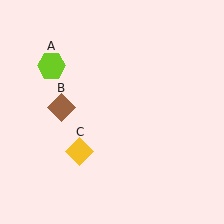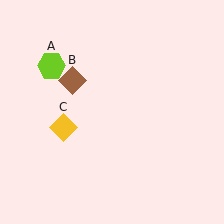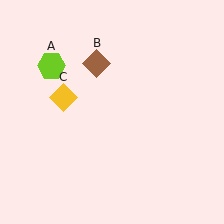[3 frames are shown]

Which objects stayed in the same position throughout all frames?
Lime hexagon (object A) remained stationary.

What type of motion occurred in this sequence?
The brown diamond (object B), yellow diamond (object C) rotated clockwise around the center of the scene.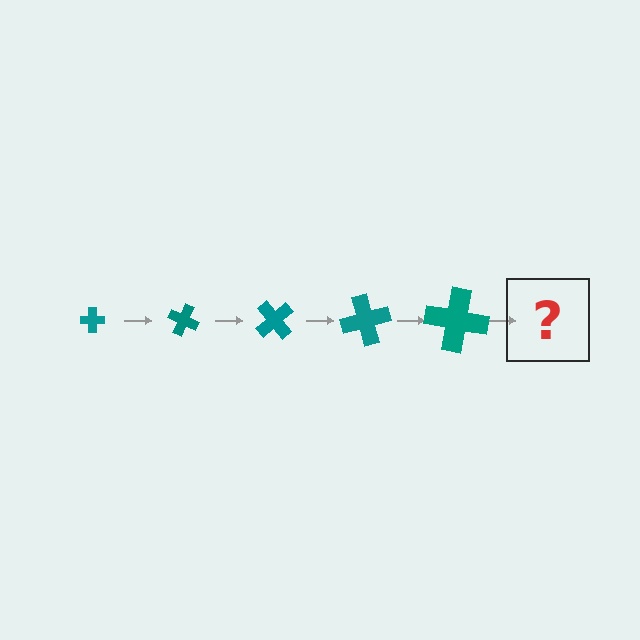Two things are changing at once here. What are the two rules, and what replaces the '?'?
The two rules are that the cross grows larger each step and it rotates 25 degrees each step. The '?' should be a cross, larger than the previous one and rotated 125 degrees from the start.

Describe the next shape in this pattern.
It should be a cross, larger than the previous one and rotated 125 degrees from the start.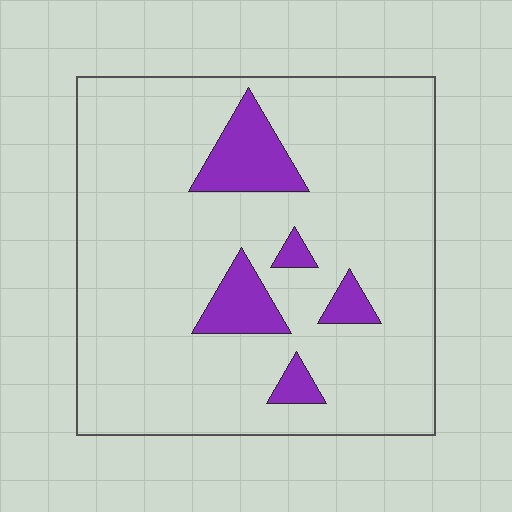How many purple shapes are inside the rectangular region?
5.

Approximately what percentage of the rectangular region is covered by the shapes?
Approximately 10%.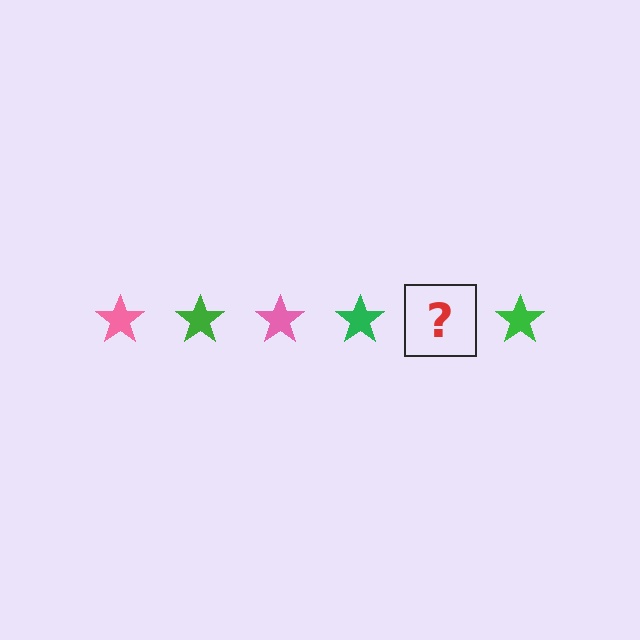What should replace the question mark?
The question mark should be replaced with a pink star.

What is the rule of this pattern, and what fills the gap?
The rule is that the pattern cycles through pink, green stars. The gap should be filled with a pink star.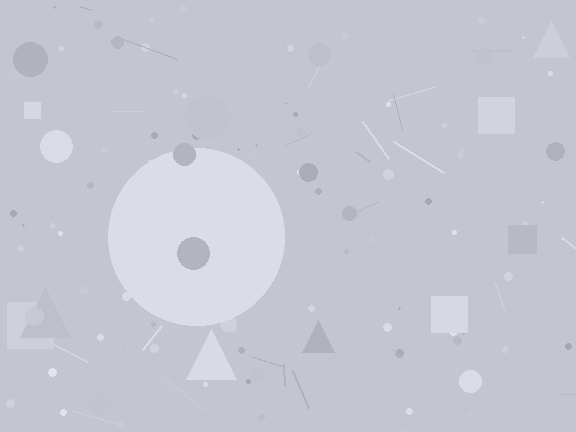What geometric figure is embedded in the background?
A circle is embedded in the background.